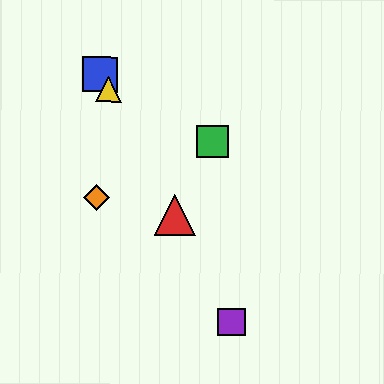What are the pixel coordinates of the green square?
The green square is at (212, 141).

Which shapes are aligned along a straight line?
The red triangle, the blue square, the yellow triangle, the purple square are aligned along a straight line.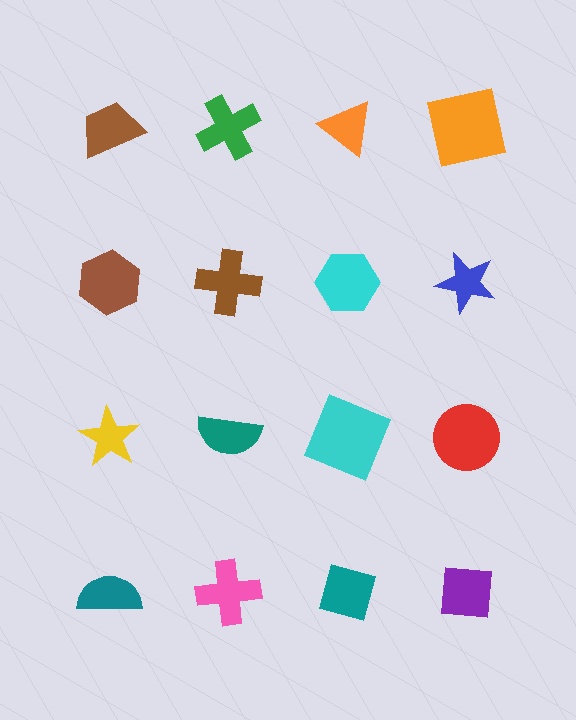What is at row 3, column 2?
A teal semicircle.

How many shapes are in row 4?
4 shapes.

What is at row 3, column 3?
A cyan square.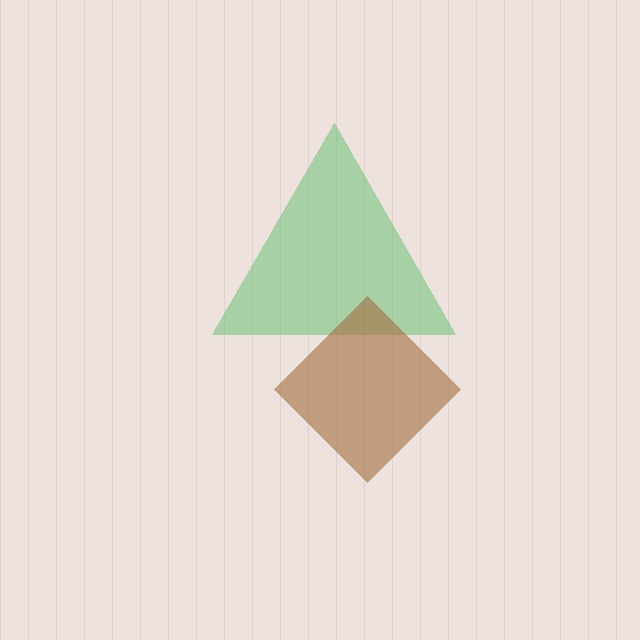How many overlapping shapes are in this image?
There are 2 overlapping shapes in the image.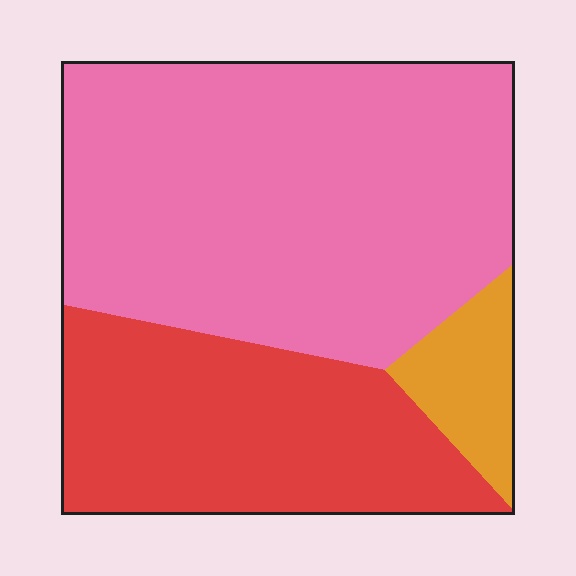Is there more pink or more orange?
Pink.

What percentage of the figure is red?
Red covers about 35% of the figure.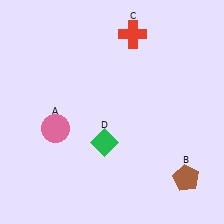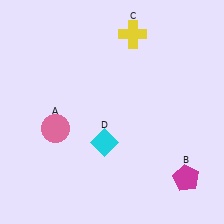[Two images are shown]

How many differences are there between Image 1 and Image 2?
There are 3 differences between the two images.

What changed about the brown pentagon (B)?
In Image 1, B is brown. In Image 2, it changed to magenta.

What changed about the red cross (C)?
In Image 1, C is red. In Image 2, it changed to yellow.